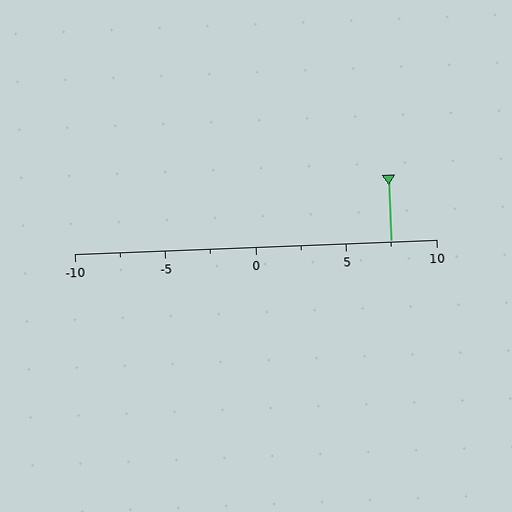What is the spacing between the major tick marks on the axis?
The major ticks are spaced 5 apart.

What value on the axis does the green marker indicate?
The marker indicates approximately 7.5.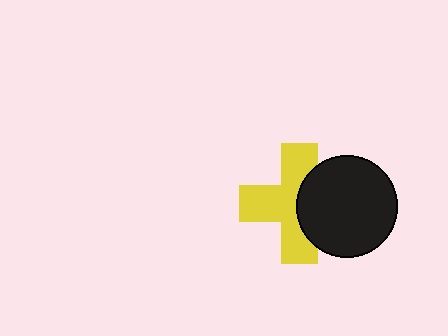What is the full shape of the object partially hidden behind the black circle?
The partially hidden object is a yellow cross.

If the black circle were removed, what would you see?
You would see the complete yellow cross.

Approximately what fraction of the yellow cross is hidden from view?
Roughly 38% of the yellow cross is hidden behind the black circle.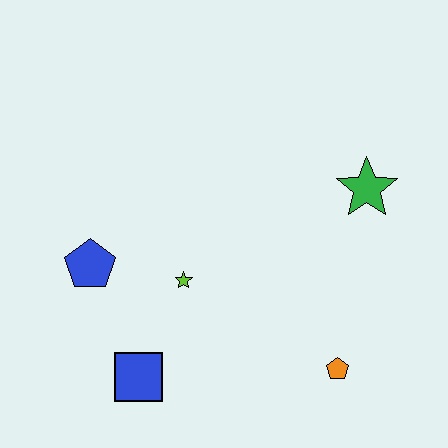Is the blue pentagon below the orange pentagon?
No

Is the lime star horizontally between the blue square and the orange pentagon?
Yes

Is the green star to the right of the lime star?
Yes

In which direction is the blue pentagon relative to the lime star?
The blue pentagon is to the left of the lime star.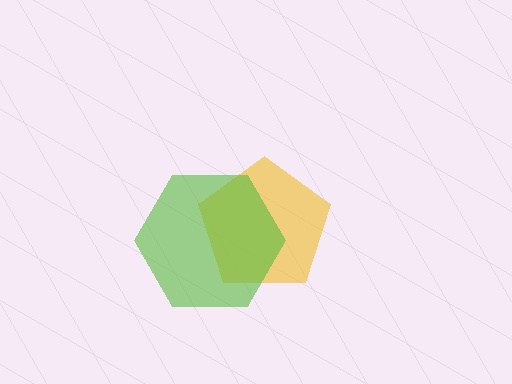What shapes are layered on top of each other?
The layered shapes are: a yellow pentagon, a lime hexagon.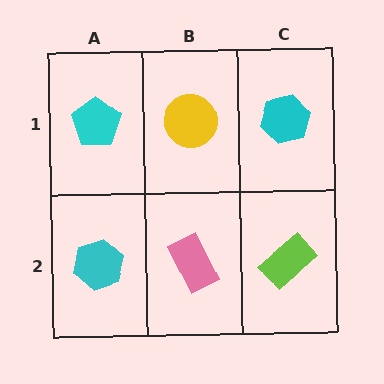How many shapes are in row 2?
3 shapes.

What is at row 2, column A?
A cyan hexagon.